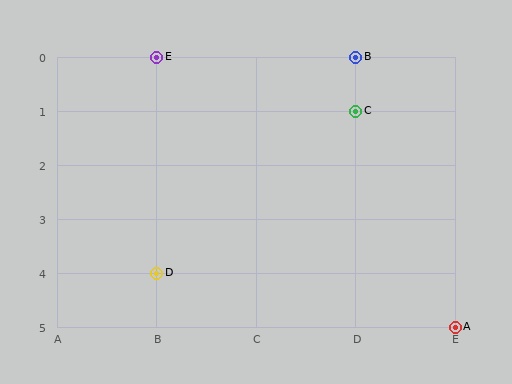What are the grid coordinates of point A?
Point A is at grid coordinates (E, 5).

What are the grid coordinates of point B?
Point B is at grid coordinates (D, 0).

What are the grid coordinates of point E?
Point E is at grid coordinates (B, 0).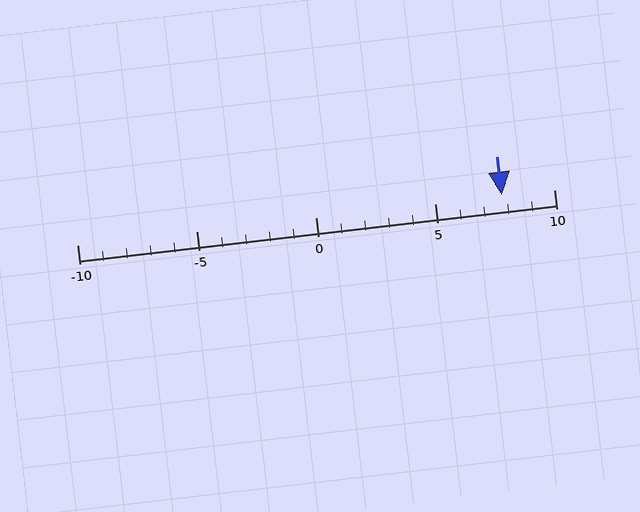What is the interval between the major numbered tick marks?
The major tick marks are spaced 5 units apart.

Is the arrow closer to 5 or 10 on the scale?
The arrow is closer to 10.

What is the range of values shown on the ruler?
The ruler shows values from -10 to 10.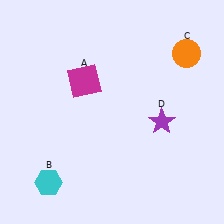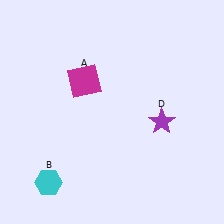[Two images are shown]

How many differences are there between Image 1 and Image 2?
There is 1 difference between the two images.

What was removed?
The orange circle (C) was removed in Image 2.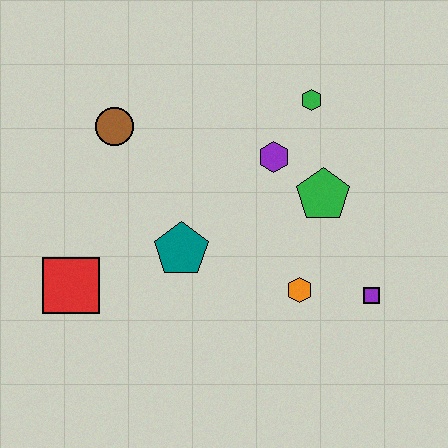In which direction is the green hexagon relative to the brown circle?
The green hexagon is to the right of the brown circle.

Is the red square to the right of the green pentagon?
No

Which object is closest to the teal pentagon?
The red square is closest to the teal pentagon.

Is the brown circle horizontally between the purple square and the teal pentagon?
No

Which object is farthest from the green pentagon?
The red square is farthest from the green pentagon.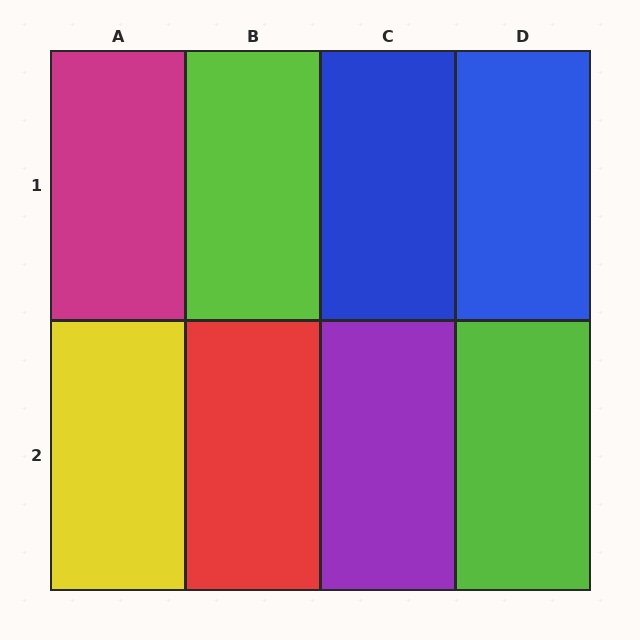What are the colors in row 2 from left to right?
Yellow, red, purple, lime.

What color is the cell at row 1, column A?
Magenta.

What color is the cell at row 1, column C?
Blue.